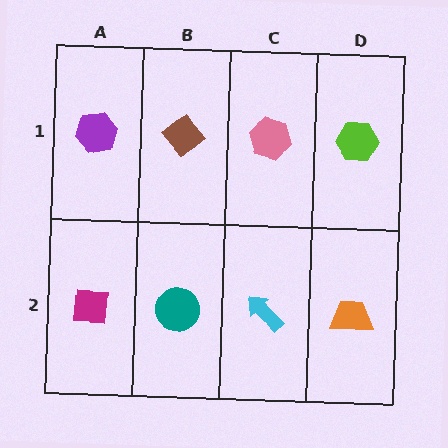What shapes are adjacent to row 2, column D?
A lime hexagon (row 1, column D), a cyan arrow (row 2, column C).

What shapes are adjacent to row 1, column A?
A magenta square (row 2, column A), a brown diamond (row 1, column B).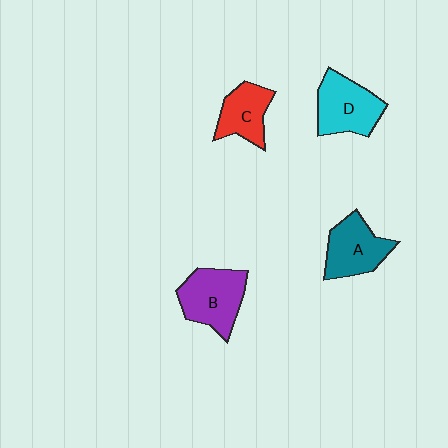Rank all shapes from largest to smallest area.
From largest to smallest: B (purple), D (cyan), A (teal), C (red).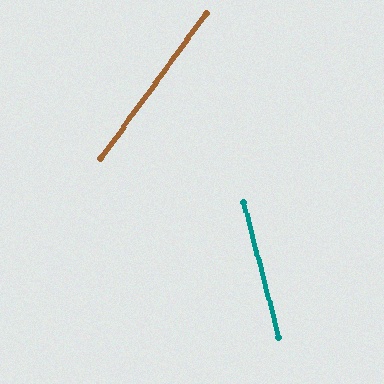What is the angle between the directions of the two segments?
Approximately 51 degrees.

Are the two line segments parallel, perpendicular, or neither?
Neither parallel nor perpendicular — they differ by about 51°.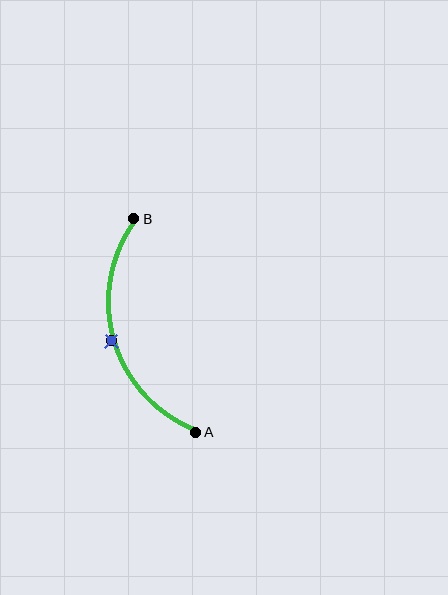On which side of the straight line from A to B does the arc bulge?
The arc bulges to the left of the straight line connecting A and B.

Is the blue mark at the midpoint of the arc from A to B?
Yes. The blue mark lies on the arc at equal arc-length from both A and B — it is the arc midpoint.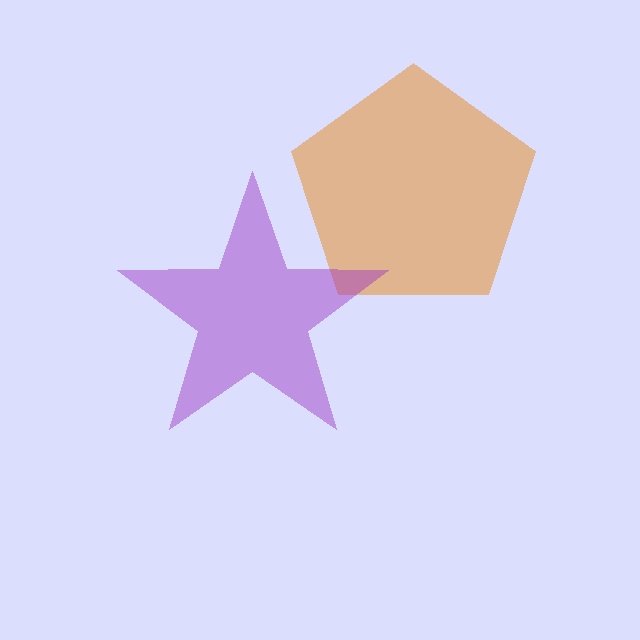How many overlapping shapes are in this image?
There are 2 overlapping shapes in the image.